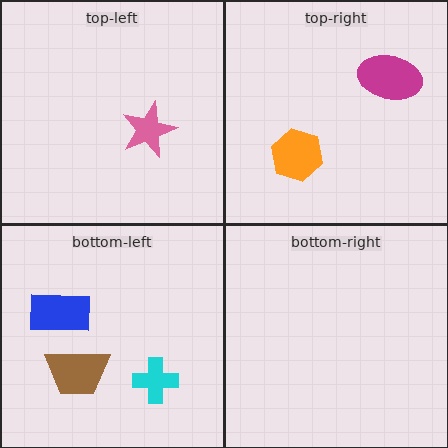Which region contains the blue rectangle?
The bottom-left region.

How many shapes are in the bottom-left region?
3.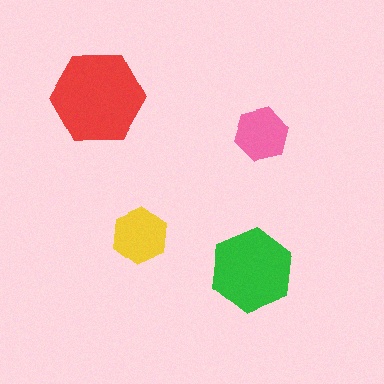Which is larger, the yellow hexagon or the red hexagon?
The red one.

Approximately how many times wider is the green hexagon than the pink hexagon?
About 1.5 times wider.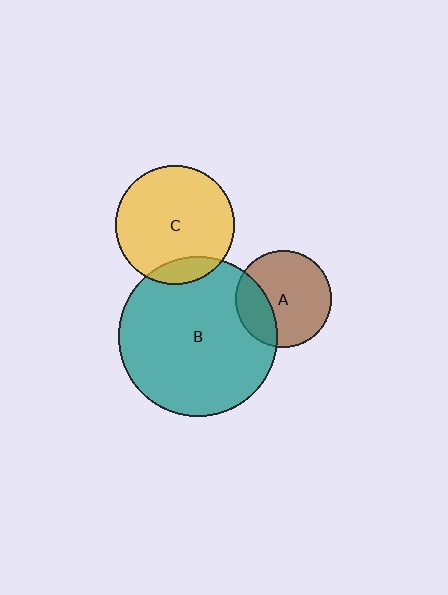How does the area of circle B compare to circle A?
Approximately 2.7 times.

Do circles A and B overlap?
Yes.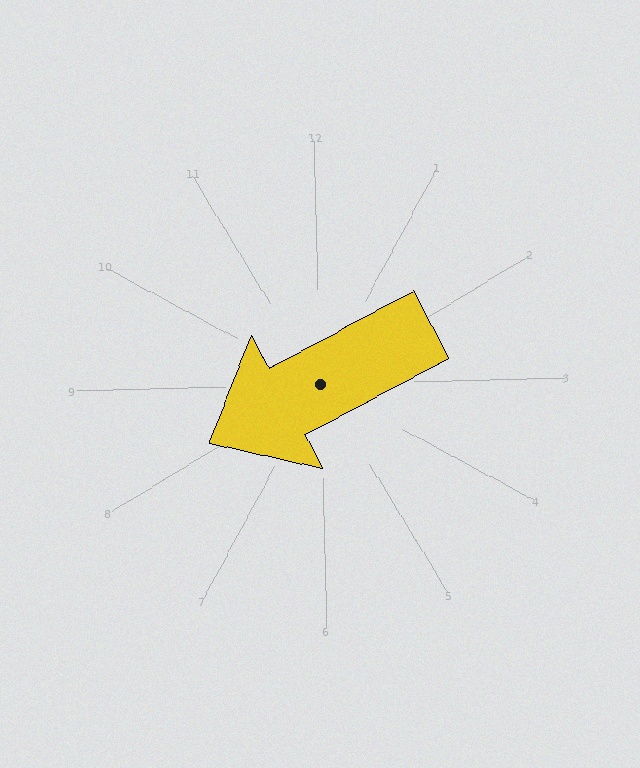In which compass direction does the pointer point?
Southwest.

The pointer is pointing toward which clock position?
Roughly 8 o'clock.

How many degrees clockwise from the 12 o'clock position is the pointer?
Approximately 243 degrees.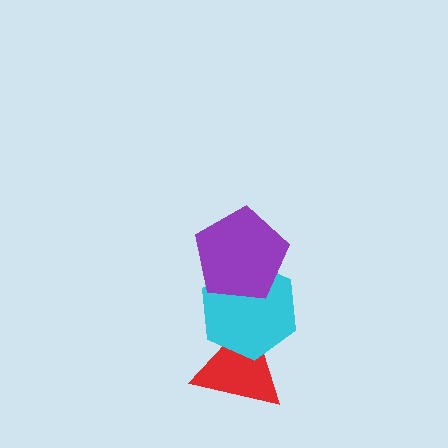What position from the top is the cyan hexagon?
The cyan hexagon is 2nd from the top.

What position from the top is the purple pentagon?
The purple pentagon is 1st from the top.